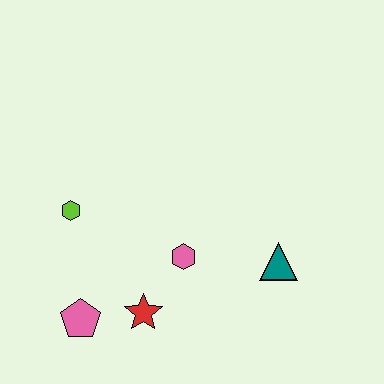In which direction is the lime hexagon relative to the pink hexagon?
The lime hexagon is to the left of the pink hexagon.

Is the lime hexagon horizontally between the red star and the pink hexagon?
No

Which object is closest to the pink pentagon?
The red star is closest to the pink pentagon.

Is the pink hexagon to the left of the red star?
No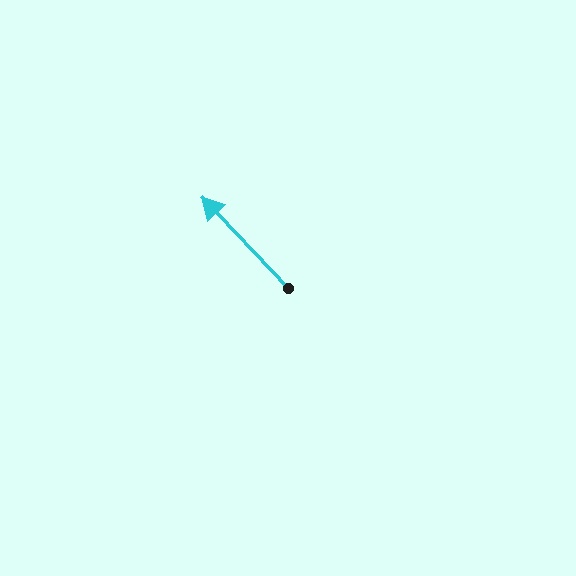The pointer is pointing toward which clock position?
Roughly 11 o'clock.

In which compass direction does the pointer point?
Northwest.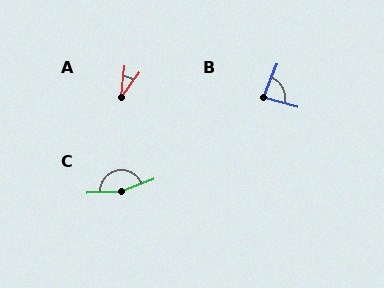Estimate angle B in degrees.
Approximately 83 degrees.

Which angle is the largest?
C, at approximately 162 degrees.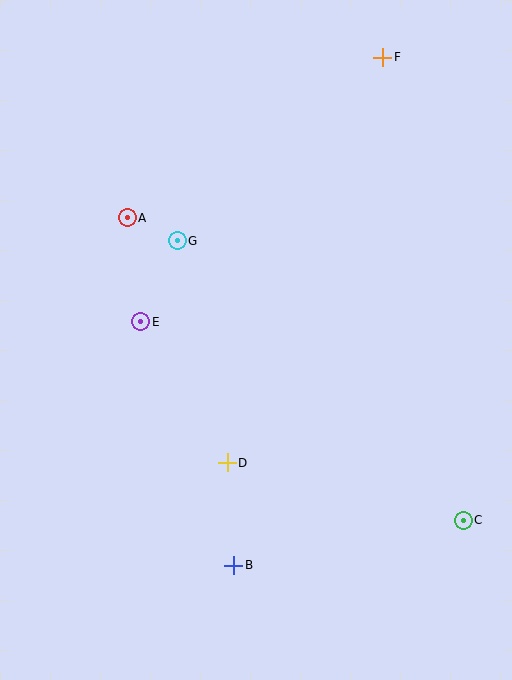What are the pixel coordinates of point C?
Point C is at (463, 520).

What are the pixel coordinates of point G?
Point G is at (177, 241).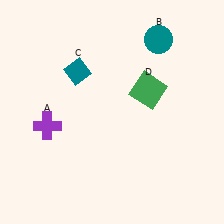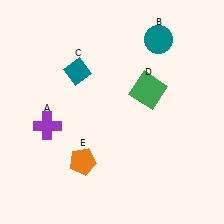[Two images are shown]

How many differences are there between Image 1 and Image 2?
There is 1 difference between the two images.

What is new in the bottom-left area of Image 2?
An orange pentagon (E) was added in the bottom-left area of Image 2.